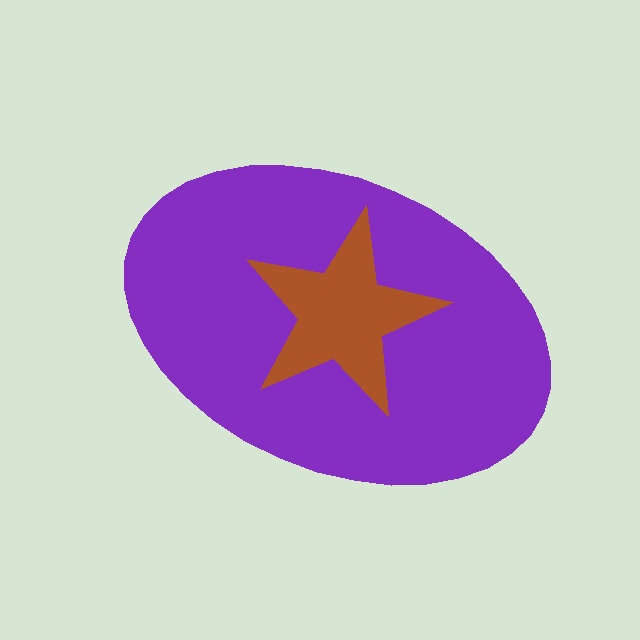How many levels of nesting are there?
2.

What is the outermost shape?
The purple ellipse.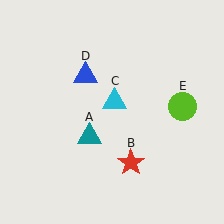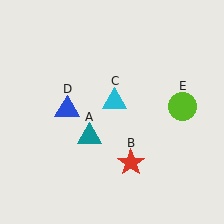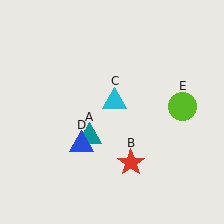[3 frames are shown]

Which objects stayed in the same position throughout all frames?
Teal triangle (object A) and red star (object B) and cyan triangle (object C) and lime circle (object E) remained stationary.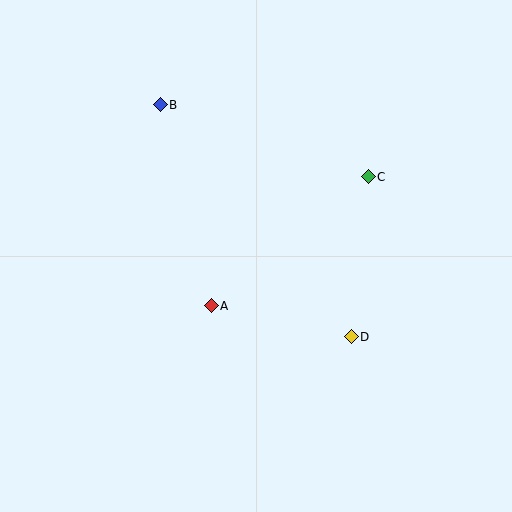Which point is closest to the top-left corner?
Point B is closest to the top-left corner.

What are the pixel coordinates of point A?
Point A is at (211, 306).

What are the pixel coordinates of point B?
Point B is at (160, 105).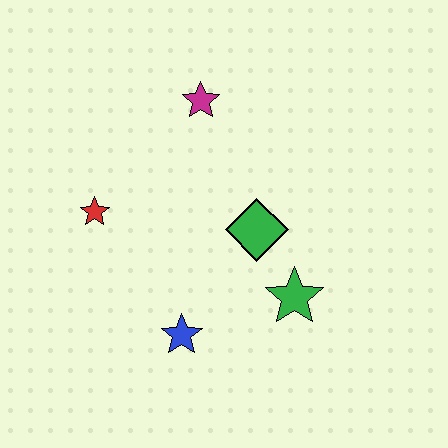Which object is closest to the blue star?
The green star is closest to the blue star.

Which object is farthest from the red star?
The green star is farthest from the red star.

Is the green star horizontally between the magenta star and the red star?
No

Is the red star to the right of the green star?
No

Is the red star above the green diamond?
Yes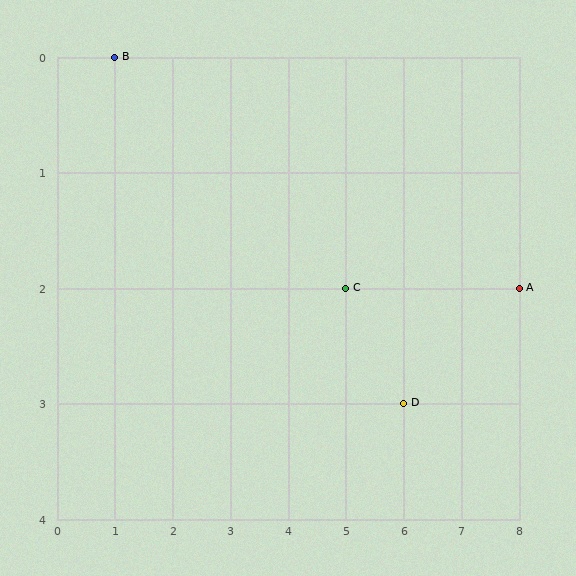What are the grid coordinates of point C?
Point C is at grid coordinates (5, 2).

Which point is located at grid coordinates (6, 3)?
Point D is at (6, 3).